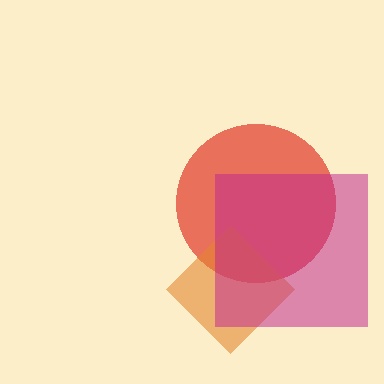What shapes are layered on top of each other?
The layered shapes are: a red circle, an orange diamond, a magenta square.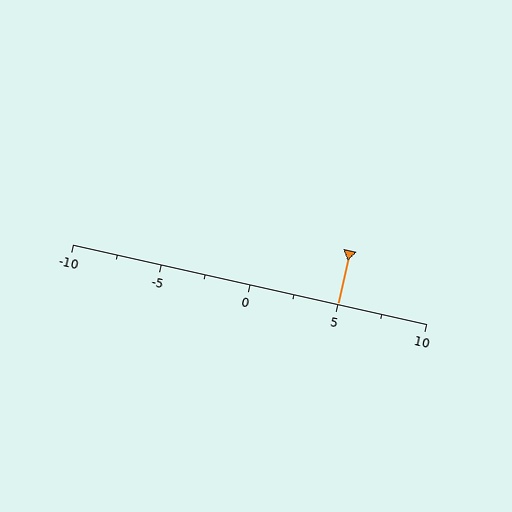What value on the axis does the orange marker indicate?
The marker indicates approximately 5.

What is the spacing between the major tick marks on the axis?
The major ticks are spaced 5 apart.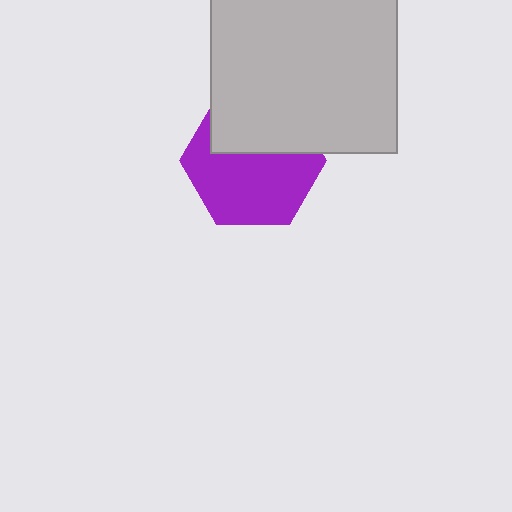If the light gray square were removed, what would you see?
You would see the complete purple hexagon.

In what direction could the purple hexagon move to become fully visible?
The purple hexagon could move down. That would shift it out from behind the light gray square entirely.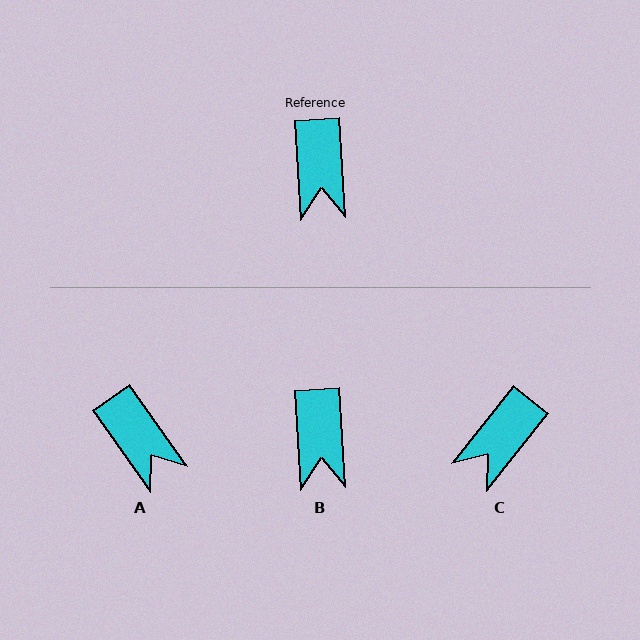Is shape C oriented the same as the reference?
No, it is off by about 42 degrees.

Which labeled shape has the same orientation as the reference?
B.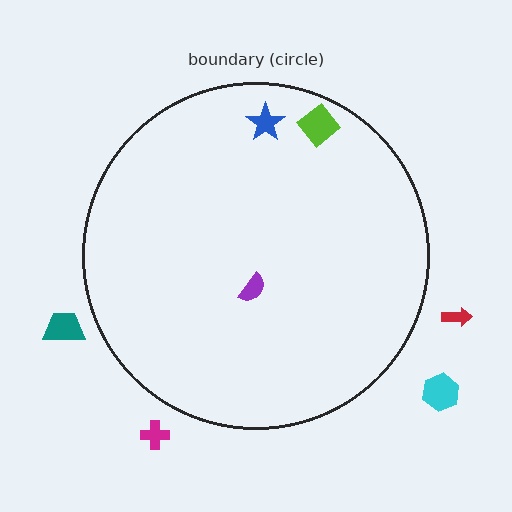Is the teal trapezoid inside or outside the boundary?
Outside.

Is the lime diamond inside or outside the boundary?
Inside.